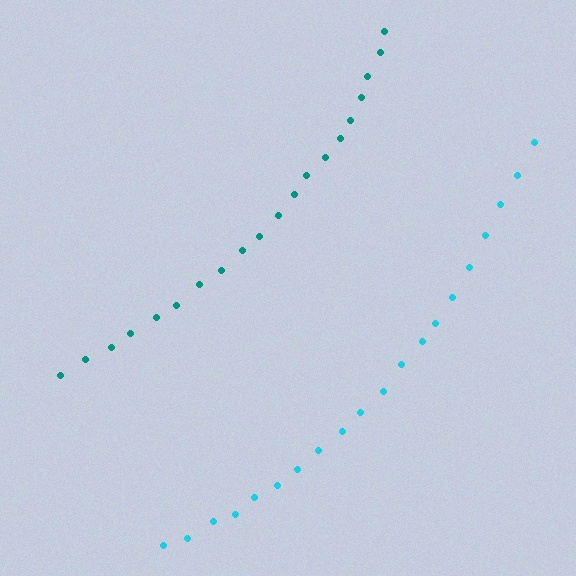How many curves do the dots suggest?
There are 2 distinct paths.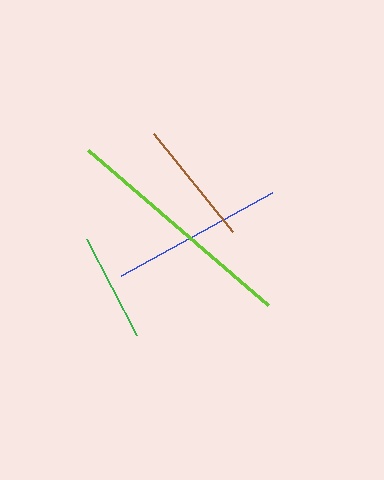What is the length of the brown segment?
The brown segment is approximately 126 pixels long.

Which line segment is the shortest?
The green line is the shortest at approximately 109 pixels.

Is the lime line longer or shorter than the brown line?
The lime line is longer than the brown line.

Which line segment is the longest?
The lime line is the longest at approximately 238 pixels.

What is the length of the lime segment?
The lime segment is approximately 238 pixels long.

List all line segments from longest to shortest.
From longest to shortest: lime, blue, brown, green.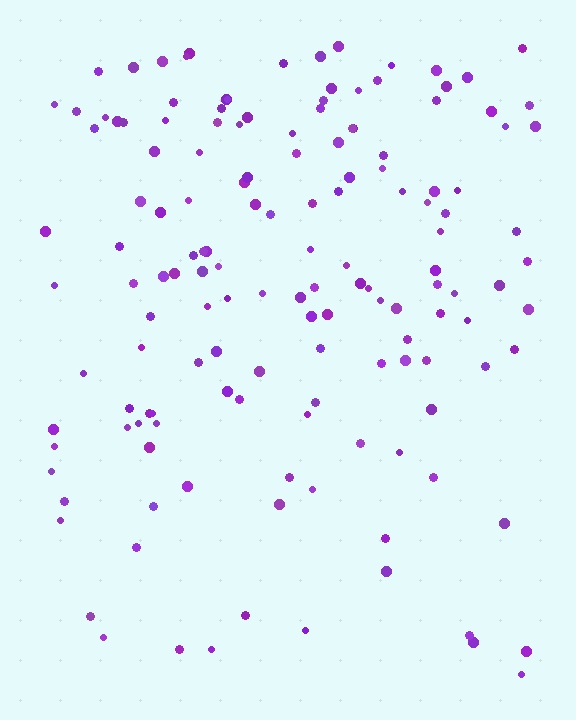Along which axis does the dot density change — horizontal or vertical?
Vertical.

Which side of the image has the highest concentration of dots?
The top.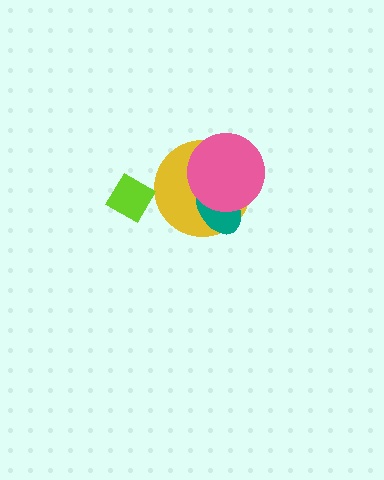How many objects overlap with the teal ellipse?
2 objects overlap with the teal ellipse.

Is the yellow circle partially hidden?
Yes, it is partially covered by another shape.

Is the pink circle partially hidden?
No, no other shape covers it.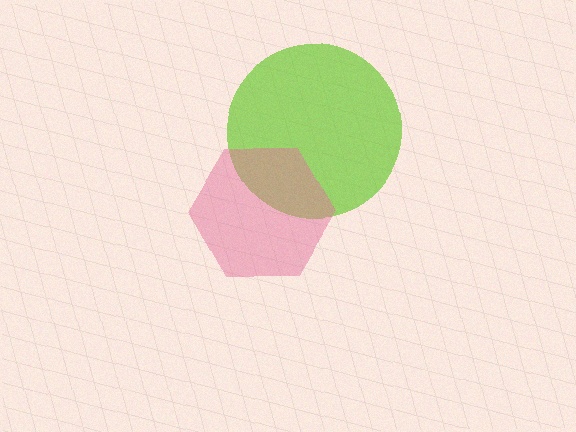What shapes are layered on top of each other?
The layered shapes are: a lime circle, a pink hexagon.